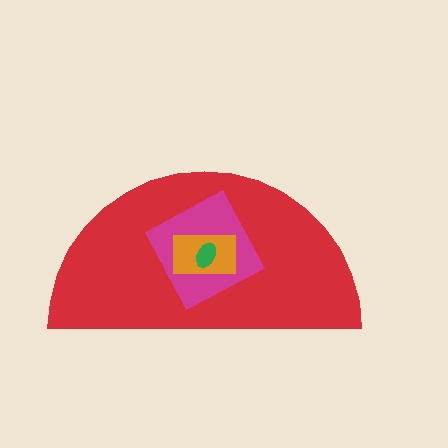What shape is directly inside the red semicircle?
The magenta diamond.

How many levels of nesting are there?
4.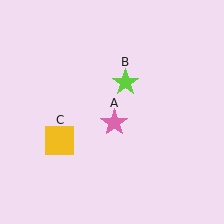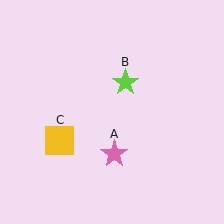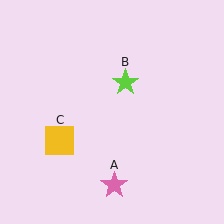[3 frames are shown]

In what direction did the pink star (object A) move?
The pink star (object A) moved down.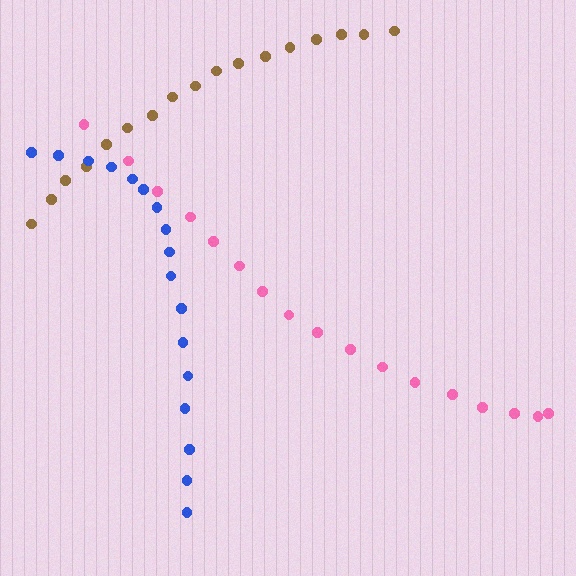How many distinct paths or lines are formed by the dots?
There are 3 distinct paths.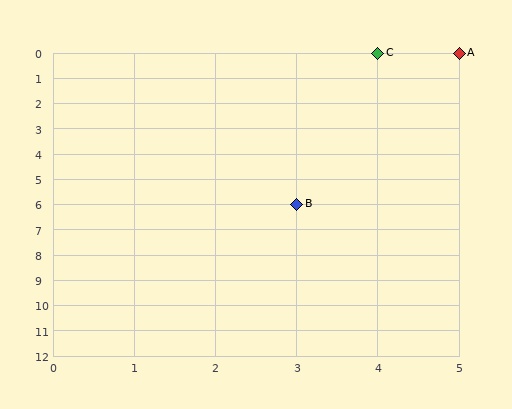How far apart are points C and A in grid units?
Points C and A are 1 column apart.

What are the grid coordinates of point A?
Point A is at grid coordinates (5, 0).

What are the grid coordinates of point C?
Point C is at grid coordinates (4, 0).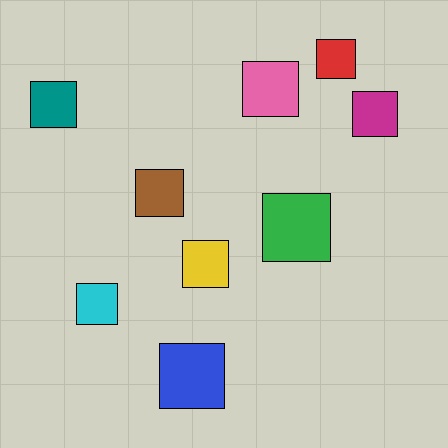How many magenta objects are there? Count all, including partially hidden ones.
There is 1 magenta object.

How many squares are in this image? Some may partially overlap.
There are 9 squares.